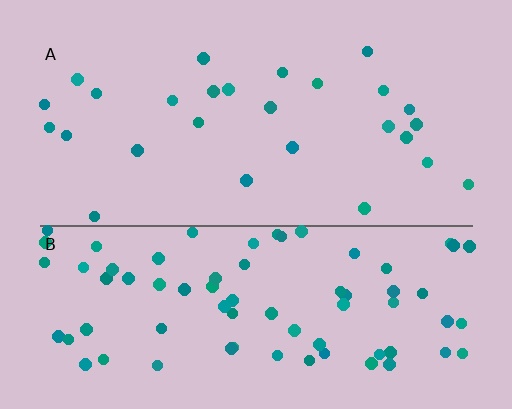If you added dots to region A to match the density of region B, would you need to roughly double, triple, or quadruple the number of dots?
Approximately triple.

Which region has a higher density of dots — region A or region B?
B (the bottom).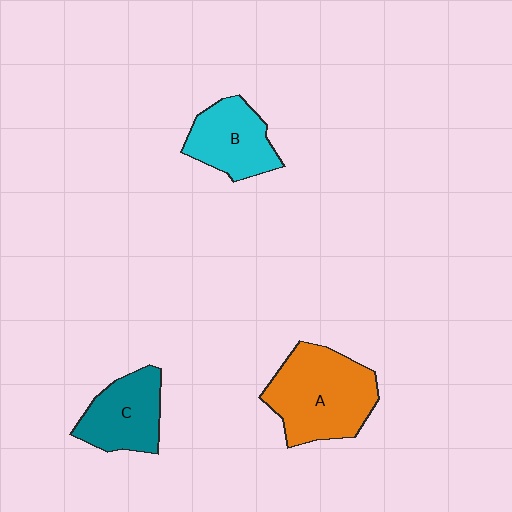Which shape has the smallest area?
Shape B (cyan).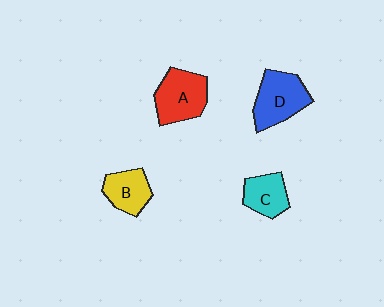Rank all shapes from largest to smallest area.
From largest to smallest: D (blue), A (red), B (yellow), C (cyan).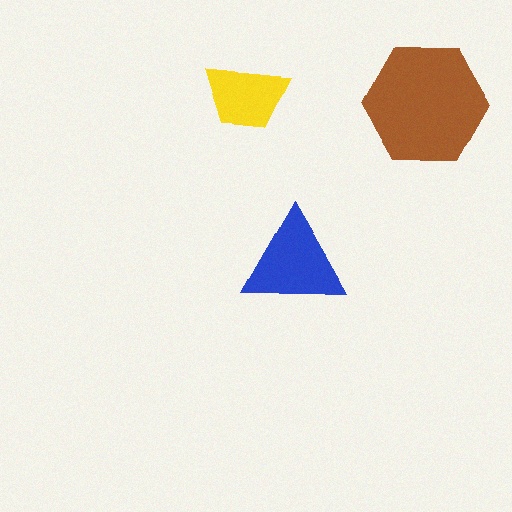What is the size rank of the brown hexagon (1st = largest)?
1st.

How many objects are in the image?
There are 3 objects in the image.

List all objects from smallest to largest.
The yellow trapezoid, the blue triangle, the brown hexagon.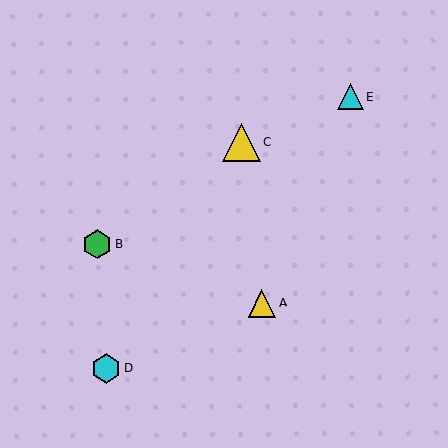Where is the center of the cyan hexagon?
The center of the cyan hexagon is at (106, 368).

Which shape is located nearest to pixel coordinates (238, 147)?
The yellow triangle (labeled C) at (241, 142) is nearest to that location.